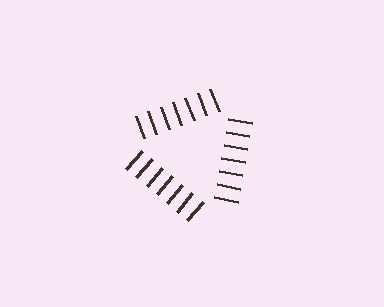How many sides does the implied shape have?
3 sides — the line-ends trace a triangle.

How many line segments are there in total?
21 — 7 along each of the 3 edges.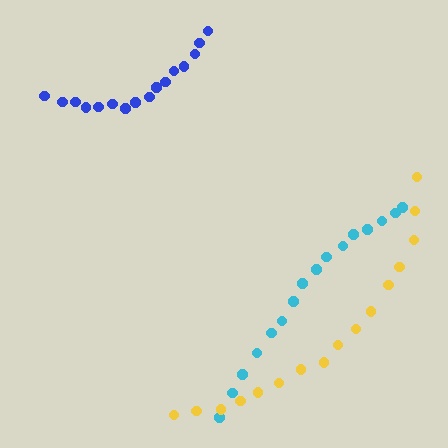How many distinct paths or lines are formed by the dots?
There are 3 distinct paths.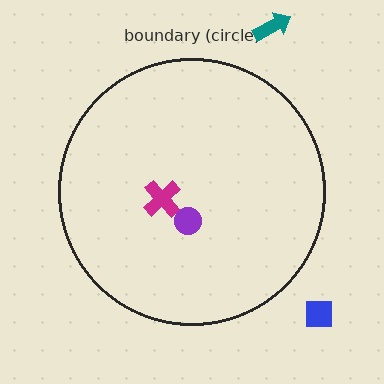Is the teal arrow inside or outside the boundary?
Outside.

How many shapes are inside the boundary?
2 inside, 2 outside.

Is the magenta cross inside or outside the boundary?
Inside.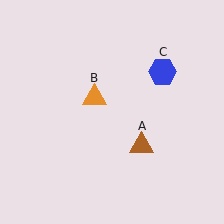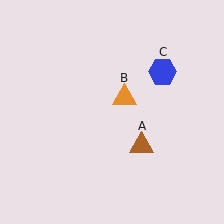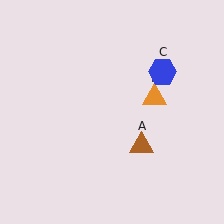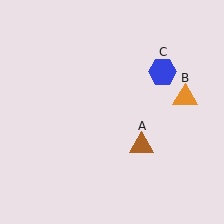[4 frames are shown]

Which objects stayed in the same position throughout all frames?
Brown triangle (object A) and blue hexagon (object C) remained stationary.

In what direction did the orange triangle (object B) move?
The orange triangle (object B) moved right.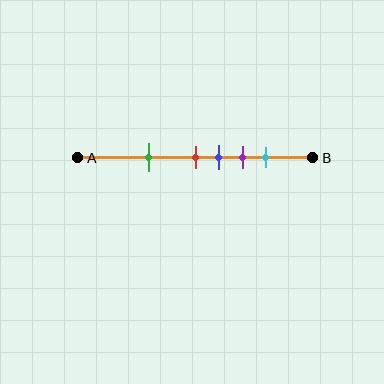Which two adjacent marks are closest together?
The red and blue marks are the closest adjacent pair.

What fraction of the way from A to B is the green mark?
The green mark is approximately 30% (0.3) of the way from A to B.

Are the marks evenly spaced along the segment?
No, the marks are not evenly spaced.